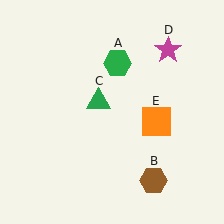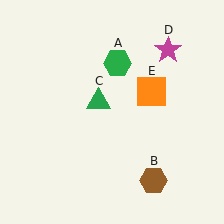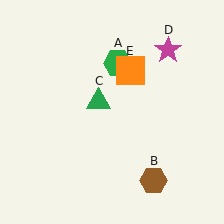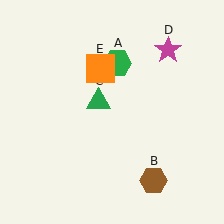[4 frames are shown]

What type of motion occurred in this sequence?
The orange square (object E) rotated counterclockwise around the center of the scene.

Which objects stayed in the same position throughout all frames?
Green hexagon (object A) and brown hexagon (object B) and green triangle (object C) and magenta star (object D) remained stationary.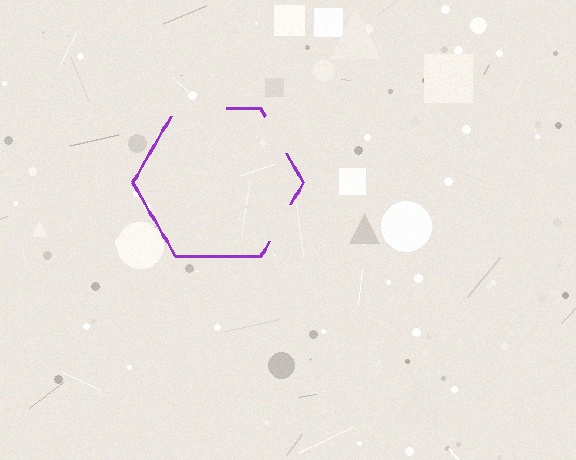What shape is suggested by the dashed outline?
The dashed outline suggests a hexagon.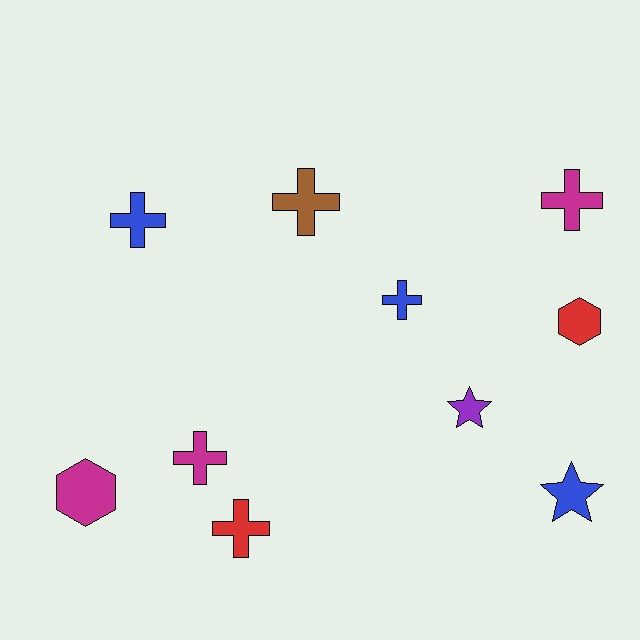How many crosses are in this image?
There are 6 crosses.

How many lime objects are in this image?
There are no lime objects.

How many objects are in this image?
There are 10 objects.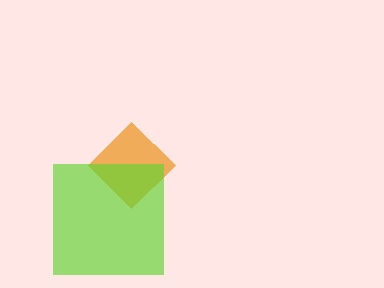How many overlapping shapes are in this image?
There are 2 overlapping shapes in the image.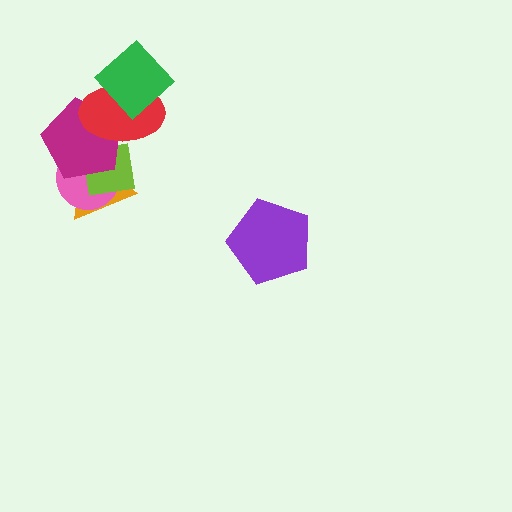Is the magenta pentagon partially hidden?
Yes, it is partially covered by another shape.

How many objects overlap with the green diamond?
1 object overlaps with the green diamond.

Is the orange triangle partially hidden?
Yes, it is partially covered by another shape.